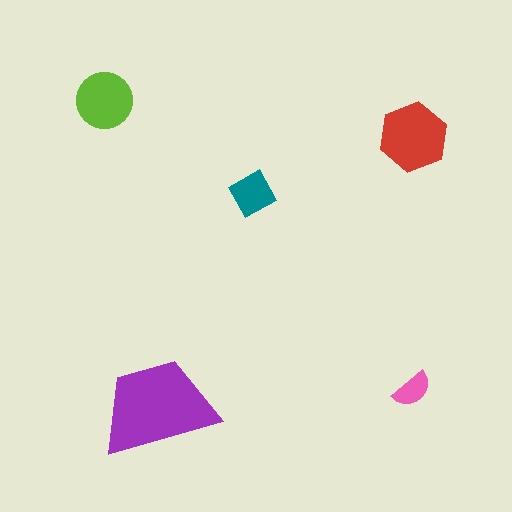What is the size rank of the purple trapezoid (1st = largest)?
1st.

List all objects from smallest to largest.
The pink semicircle, the teal square, the lime circle, the red hexagon, the purple trapezoid.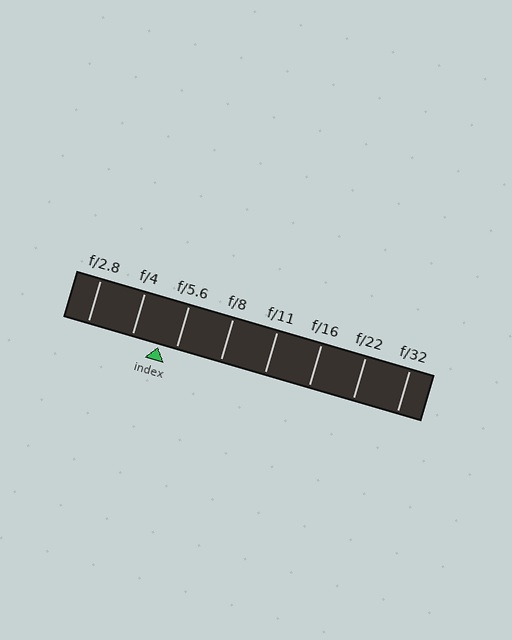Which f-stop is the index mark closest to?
The index mark is closest to f/5.6.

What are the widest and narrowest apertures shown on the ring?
The widest aperture shown is f/2.8 and the narrowest is f/32.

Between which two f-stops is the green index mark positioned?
The index mark is between f/4 and f/5.6.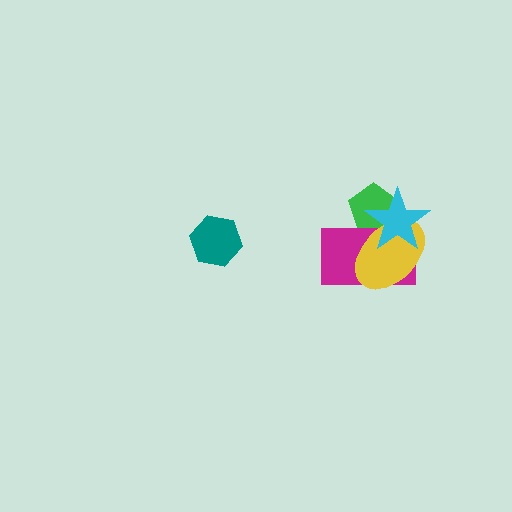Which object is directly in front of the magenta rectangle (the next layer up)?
The yellow ellipse is directly in front of the magenta rectangle.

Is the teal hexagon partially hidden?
No, no other shape covers it.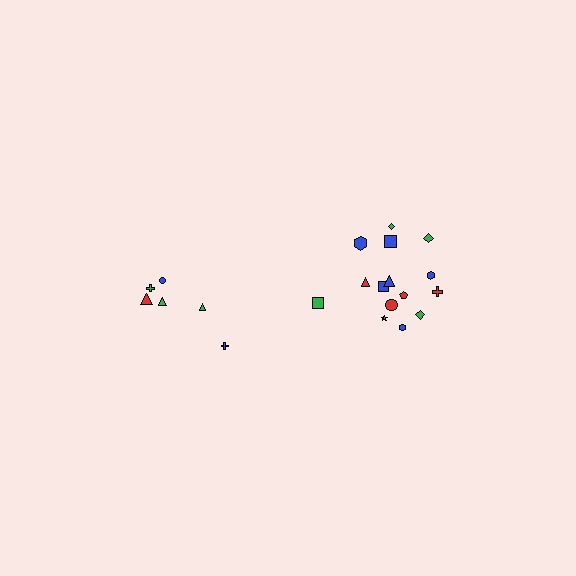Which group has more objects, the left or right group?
The right group.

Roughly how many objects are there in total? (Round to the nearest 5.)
Roughly 20 objects in total.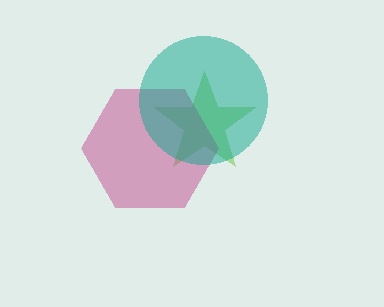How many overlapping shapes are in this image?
There are 3 overlapping shapes in the image.